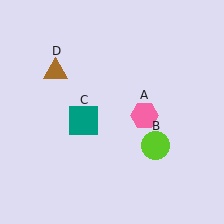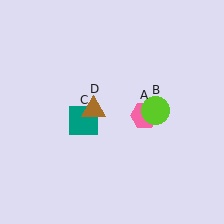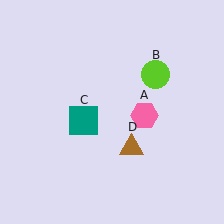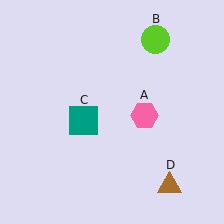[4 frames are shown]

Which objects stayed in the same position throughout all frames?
Pink hexagon (object A) and teal square (object C) remained stationary.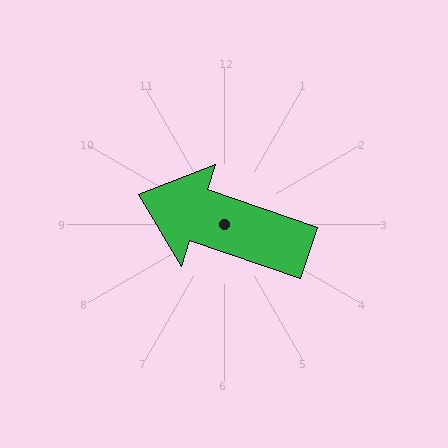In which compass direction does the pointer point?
West.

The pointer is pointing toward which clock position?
Roughly 10 o'clock.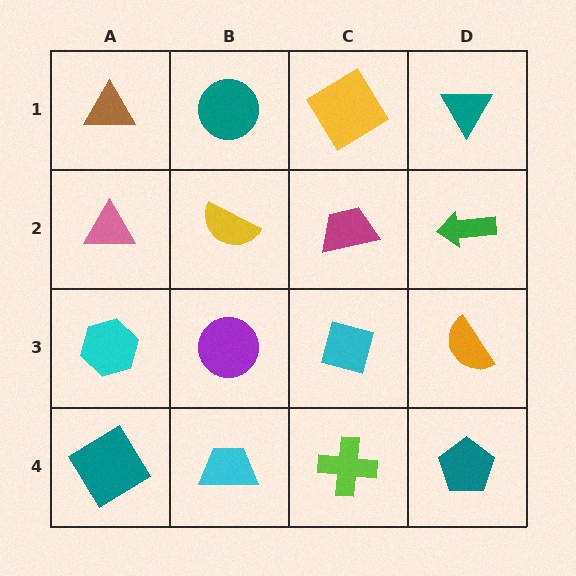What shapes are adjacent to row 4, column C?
A cyan square (row 3, column C), a cyan trapezoid (row 4, column B), a teal pentagon (row 4, column D).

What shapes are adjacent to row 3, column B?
A yellow semicircle (row 2, column B), a cyan trapezoid (row 4, column B), a cyan hexagon (row 3, column A), a cyan square (row 3, column C).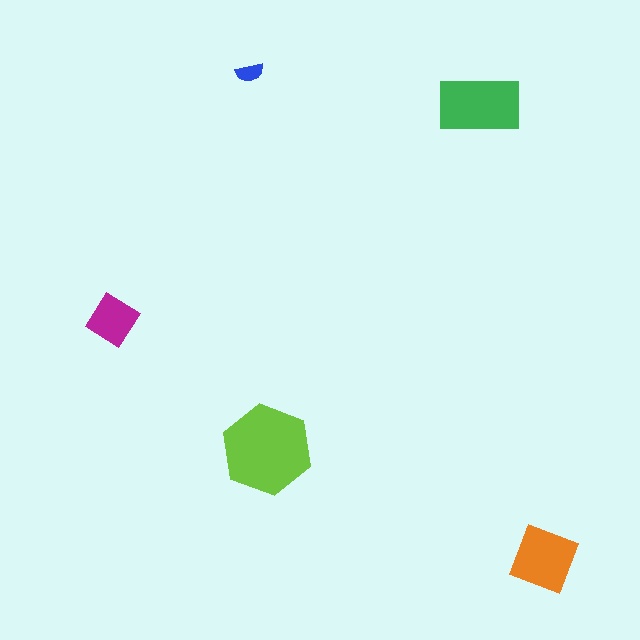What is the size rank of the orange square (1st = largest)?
3rd.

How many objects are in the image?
There are 5 objects in the image.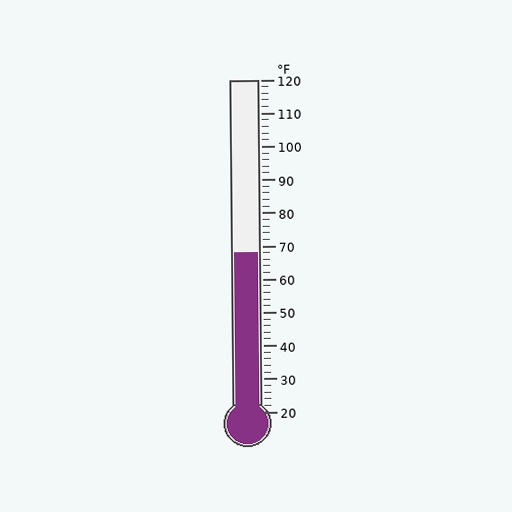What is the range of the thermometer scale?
The thermometer scale ranges from 20°F to 120°F.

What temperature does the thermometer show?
The thermometer shows approximately 68°F.